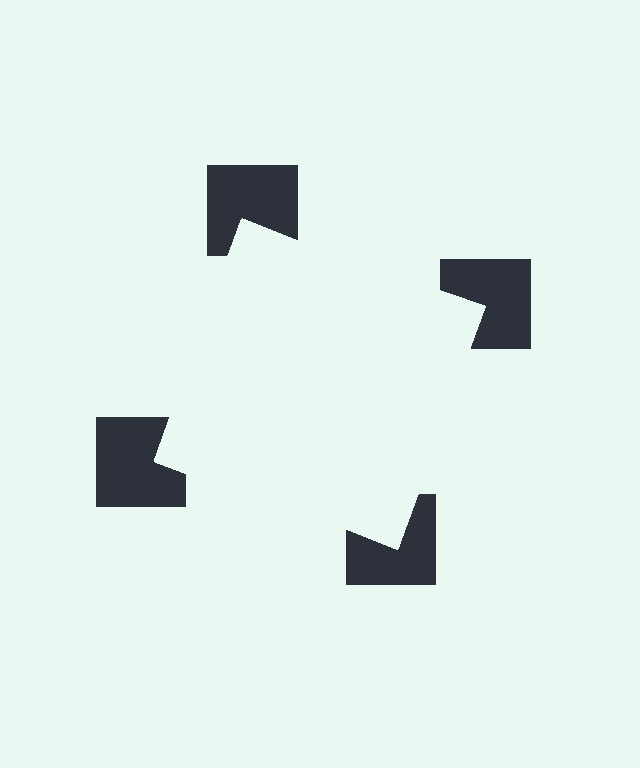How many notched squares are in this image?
There are 4 — one at each vertex of the illusory square.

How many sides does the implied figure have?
4 sides.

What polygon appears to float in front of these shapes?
An illusory square — its edges are inferred from the aligned wedge cuts in the notched squares, not physically drawn.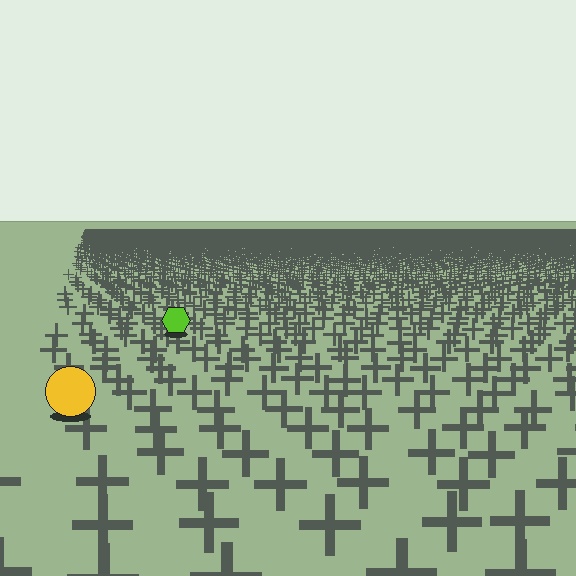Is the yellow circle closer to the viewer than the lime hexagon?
Yes. The yellow circle is closer — you can tell from the texture gradient: the ground texture is coarser near it.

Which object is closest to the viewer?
The yellow circle is closest. The texture marks near it are larger and more spread out.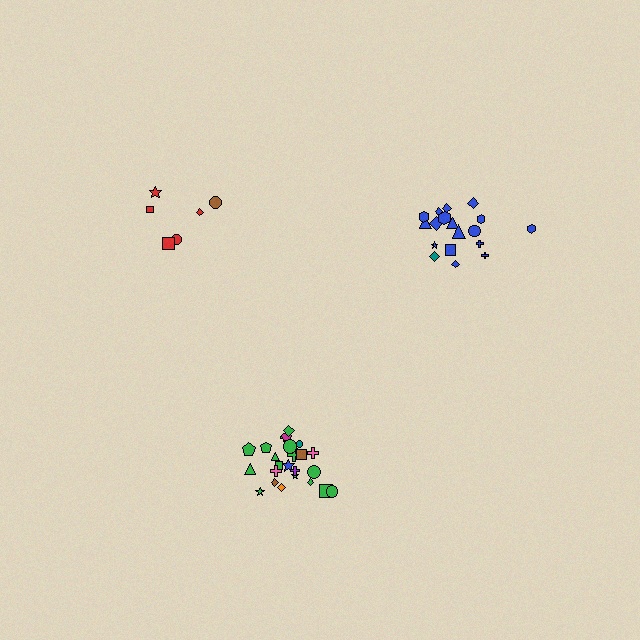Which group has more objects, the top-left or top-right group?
The top-right group.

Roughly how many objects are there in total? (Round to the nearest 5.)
Roughly 50 objects in total.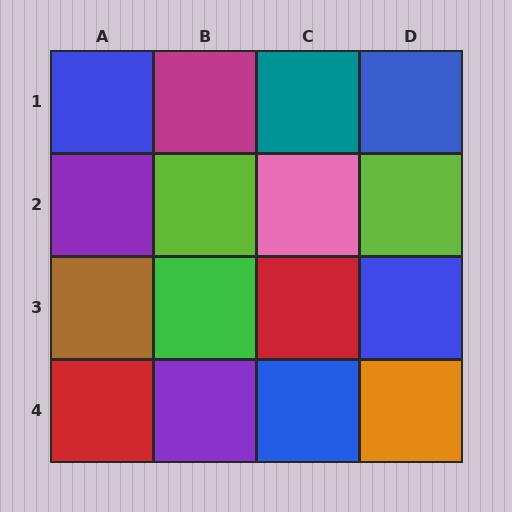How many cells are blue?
4 cells are blue.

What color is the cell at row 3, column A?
Brown.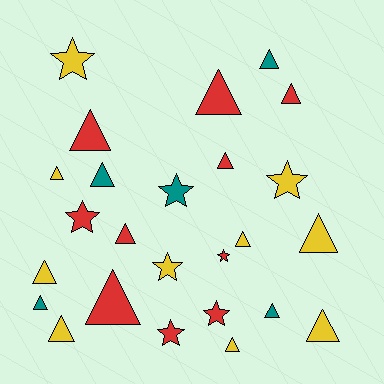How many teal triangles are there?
There are 4 teal triangles.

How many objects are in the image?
There are 25 objects.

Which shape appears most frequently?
Triangle, with 17 objects.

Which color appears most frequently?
Red, with 10 objects.